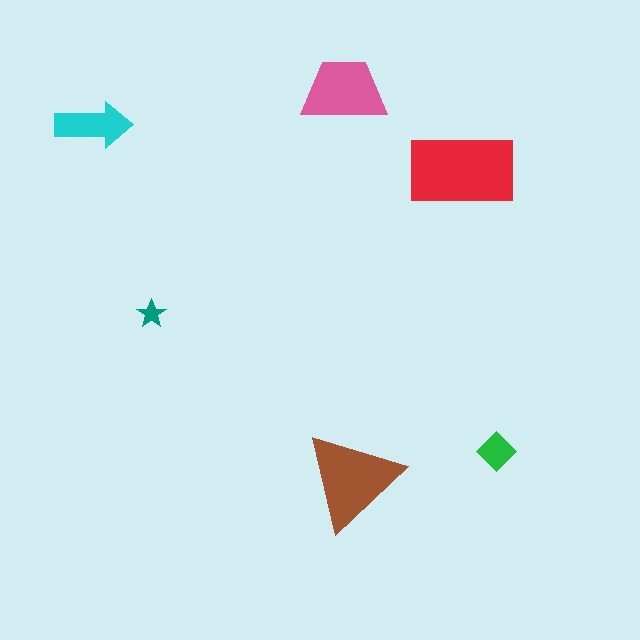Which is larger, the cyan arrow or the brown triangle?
The brown triangle.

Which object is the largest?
The red rectangle.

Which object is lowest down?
The brown triangle is bottommost.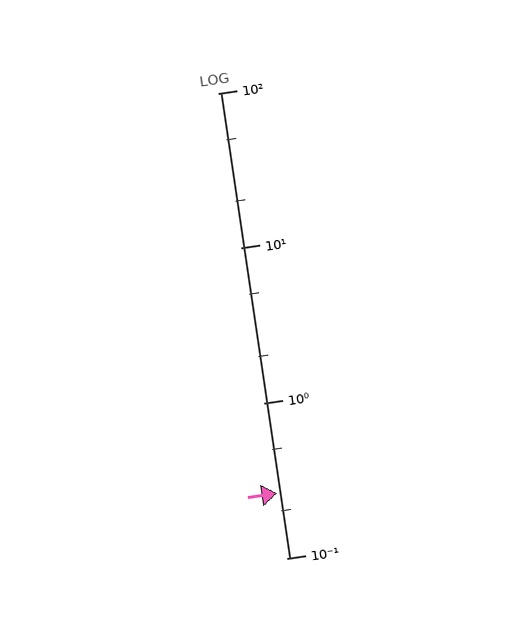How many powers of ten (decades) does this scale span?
The scale spans 3 decades, from 0.1 to 100.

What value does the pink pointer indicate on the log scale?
The pointer indicates approximately 0.26.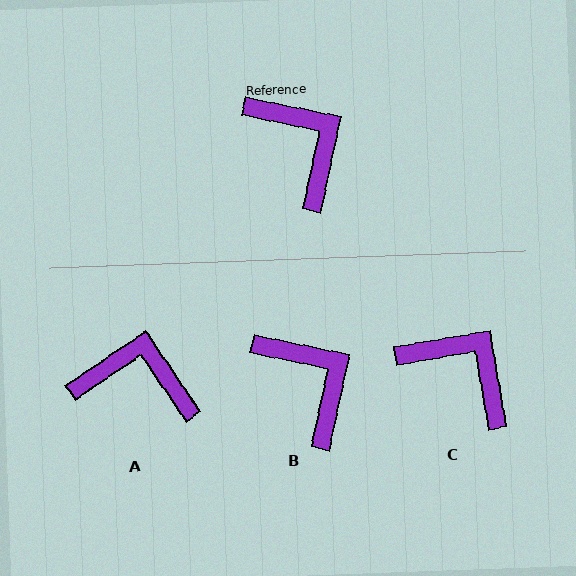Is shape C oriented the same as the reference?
No, it is off by about 22 degrees.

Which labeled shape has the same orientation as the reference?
B.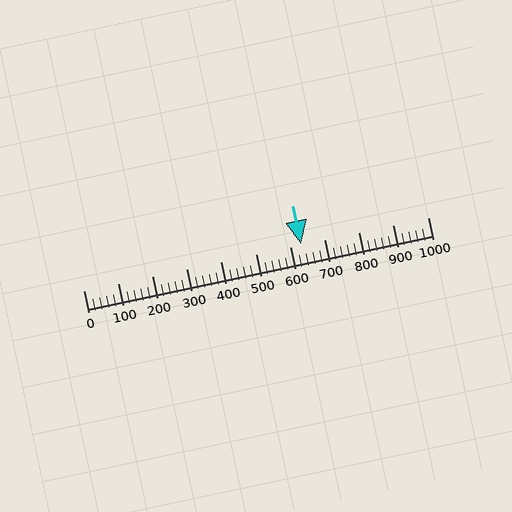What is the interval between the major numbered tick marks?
The major tick marks are spaced 100 units apart.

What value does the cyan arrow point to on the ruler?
The cyan arrow points to approximately 631.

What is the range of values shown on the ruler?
The ruler shows values from 0 to 1000.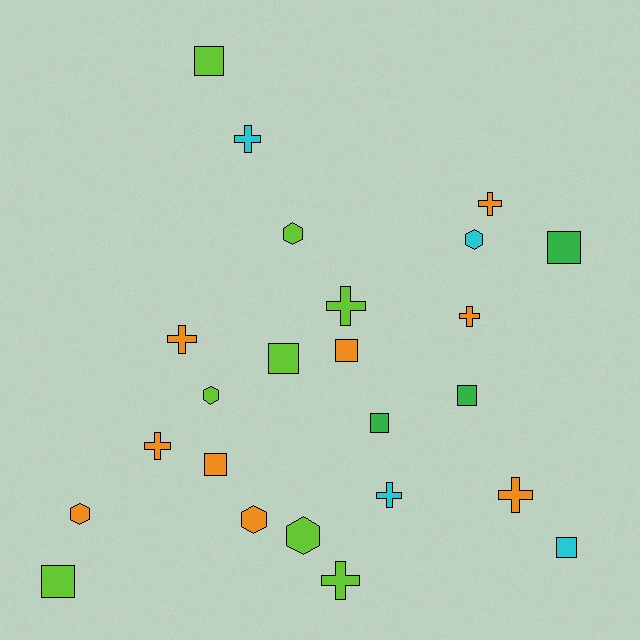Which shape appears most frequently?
Square, with 9 objects.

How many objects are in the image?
There are 24 objects.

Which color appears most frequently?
Orange, with 9 objects.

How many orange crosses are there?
There are 5 orange crosses.